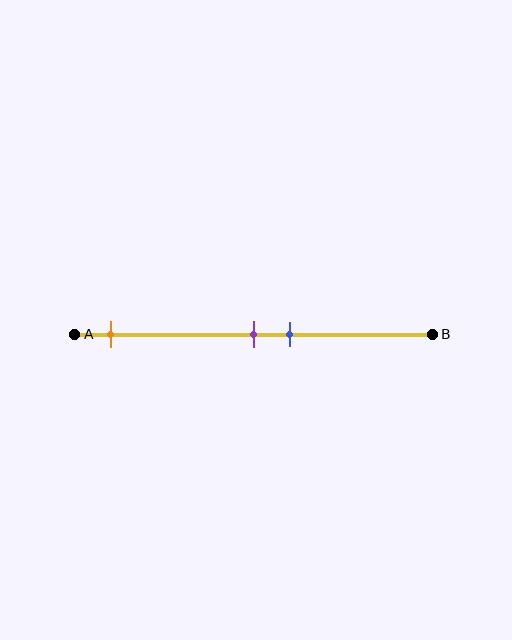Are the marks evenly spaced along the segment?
No, the marks are not evenly spaced.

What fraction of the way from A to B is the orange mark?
The orange mark is approximately 10% (0.1) of the way from A to B.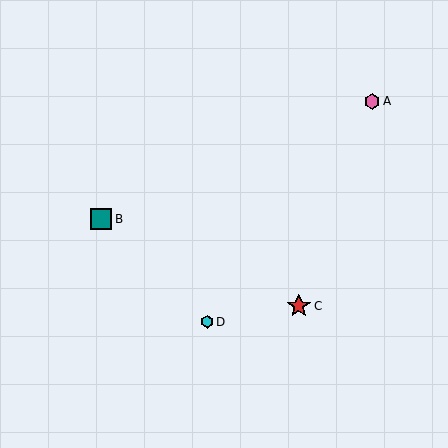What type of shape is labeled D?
Shape D is a cyan hexagon.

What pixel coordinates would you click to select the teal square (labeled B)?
Click at (101, 219) to select the teal square B.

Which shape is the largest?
The red star (labeled C) is the largest.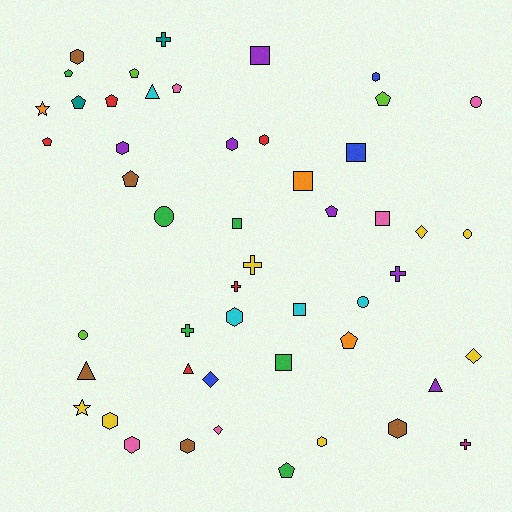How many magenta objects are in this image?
There is 1 magenta object.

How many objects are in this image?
There are 50 objects.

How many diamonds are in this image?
There are 4 diamonds.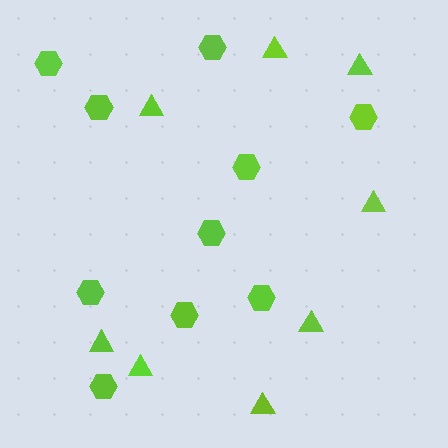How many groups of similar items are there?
There are 2 groups: one group of hexagons (10) and one group of triangles (8).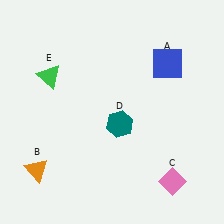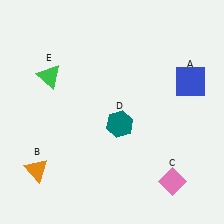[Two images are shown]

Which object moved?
The blue square (A) moved right.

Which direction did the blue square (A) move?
The blue square (A) moved right.